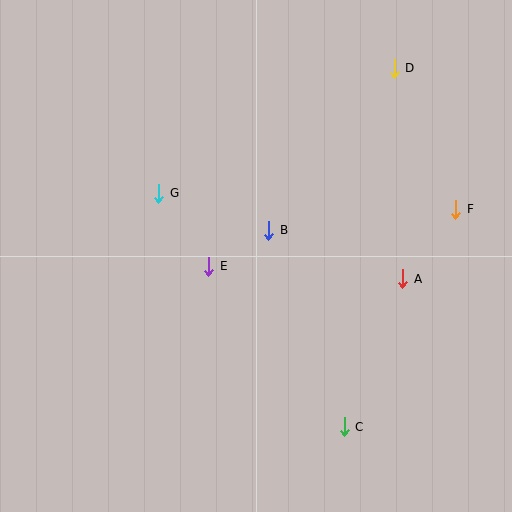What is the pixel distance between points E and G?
The distance between E and G is 88 pixels.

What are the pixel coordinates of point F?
Point F is at (456, 209).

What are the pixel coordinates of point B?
Point B is at (269, 230).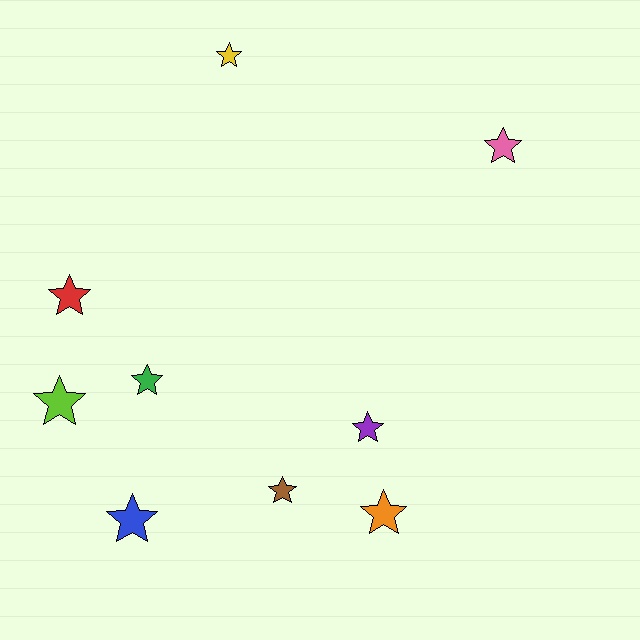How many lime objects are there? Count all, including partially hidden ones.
There is 1 lime object.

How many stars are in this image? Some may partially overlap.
There are 9 stars.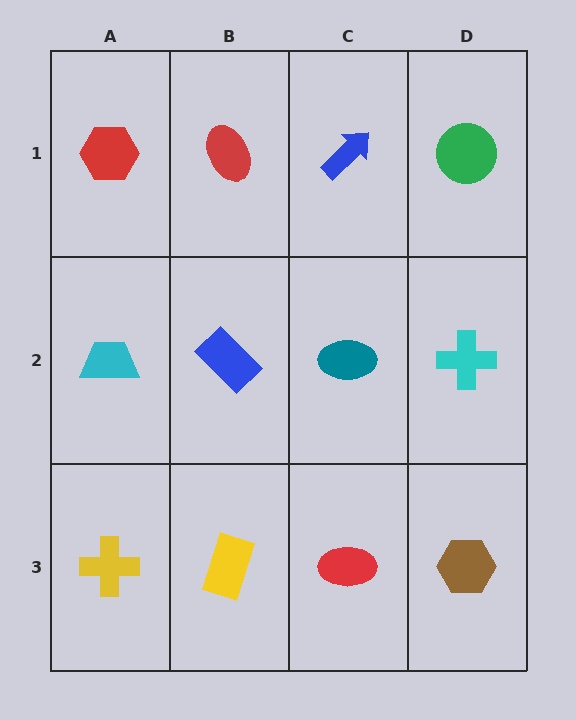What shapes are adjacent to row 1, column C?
A teal ellipse (row 2, column C), a red ellipse (row 1, column B), a green circle (row 1, column D).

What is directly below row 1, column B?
A blue rectangle.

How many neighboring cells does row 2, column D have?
3.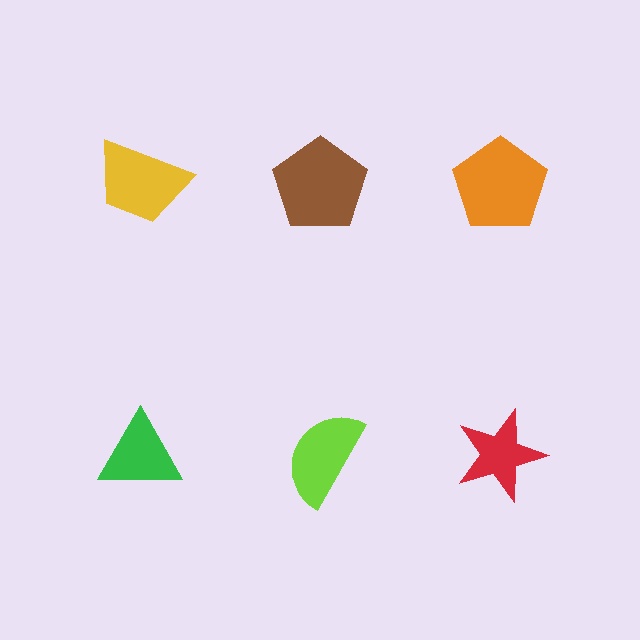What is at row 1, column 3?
An orange pentagon.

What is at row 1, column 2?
A brown pentagon.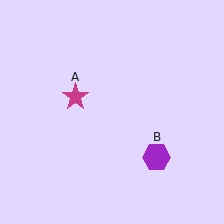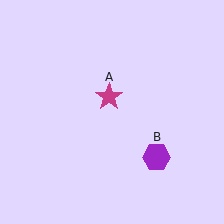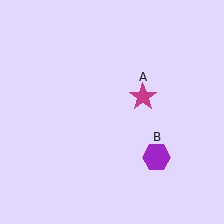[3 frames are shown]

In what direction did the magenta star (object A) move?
The magenta star (object A) moved right.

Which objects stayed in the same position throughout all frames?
Purple hexagon (object B) remained stationary.